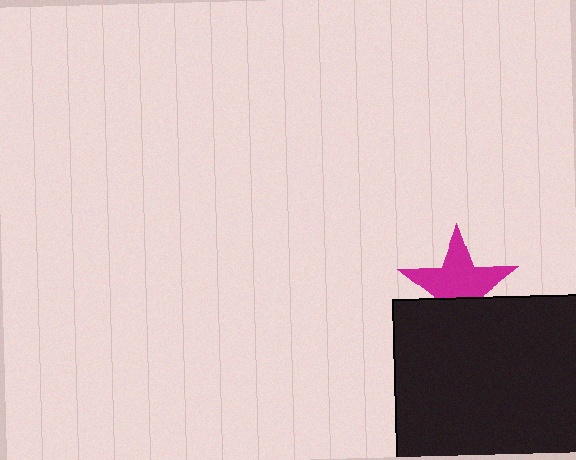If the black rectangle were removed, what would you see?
You would see the complete magenta star.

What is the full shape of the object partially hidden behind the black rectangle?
The partially hidden object is a magenta star.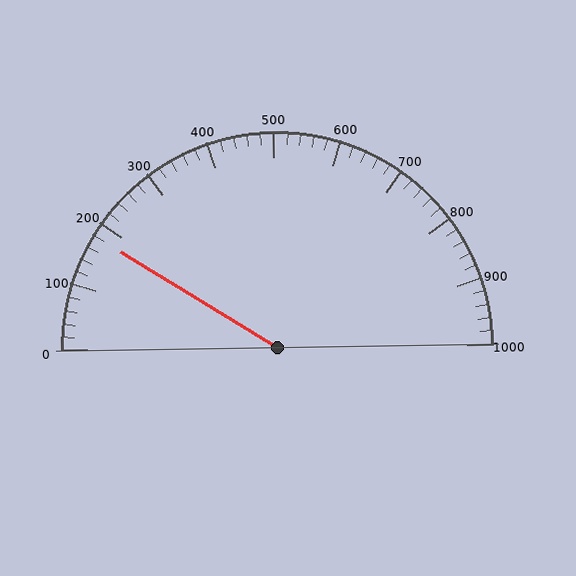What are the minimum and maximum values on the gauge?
The gauge ranges from 0 to 1000.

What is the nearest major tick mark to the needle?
The nearest major tick mark is 200.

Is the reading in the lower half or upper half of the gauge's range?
The reading is in the lower half of the range (0 to 1000).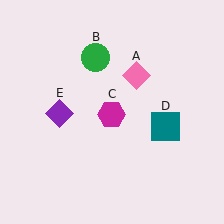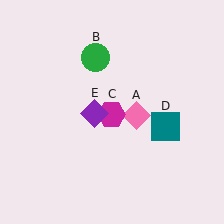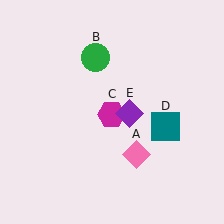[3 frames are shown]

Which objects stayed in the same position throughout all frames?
Green circle (object B) and magenta hexagon (object C) and teal square (object D) remained stationary.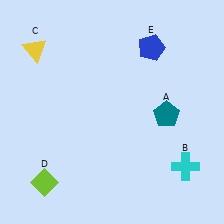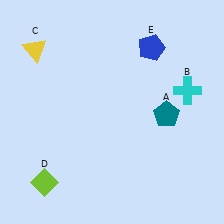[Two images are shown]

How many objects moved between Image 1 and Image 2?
1 object moved between the two images.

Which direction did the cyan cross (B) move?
The cyan cross (B) moved up.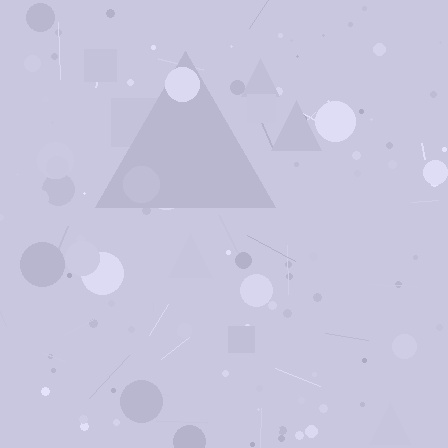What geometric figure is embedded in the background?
A triangle is embedded in the background.